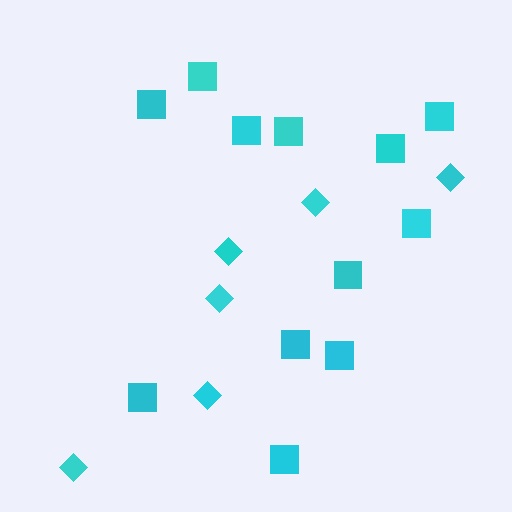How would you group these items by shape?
There are 2 groups: one group of squares (12) and one group of diamonds (6).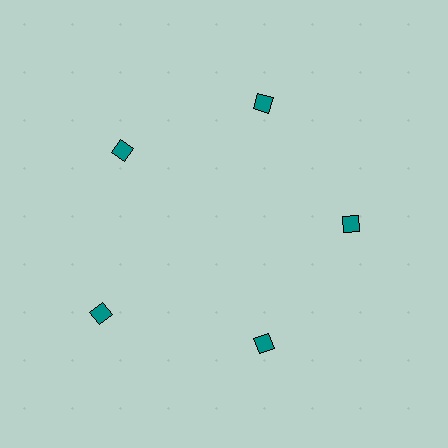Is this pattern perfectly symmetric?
No. The 5 teal diamonds are arranged in a ring, but one element near the 8 o'clock position is pushed outward from the center, breaking the 5-fold rotational symmetry.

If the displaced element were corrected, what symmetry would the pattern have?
It would have 5-fold rotational symmetry — the pattern would map onto itself every 72 degrees.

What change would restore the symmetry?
The symmetry would be restored by moving it inward, back onto the ring so that all 5 diamonds sit at equal angles and equal distance from the center.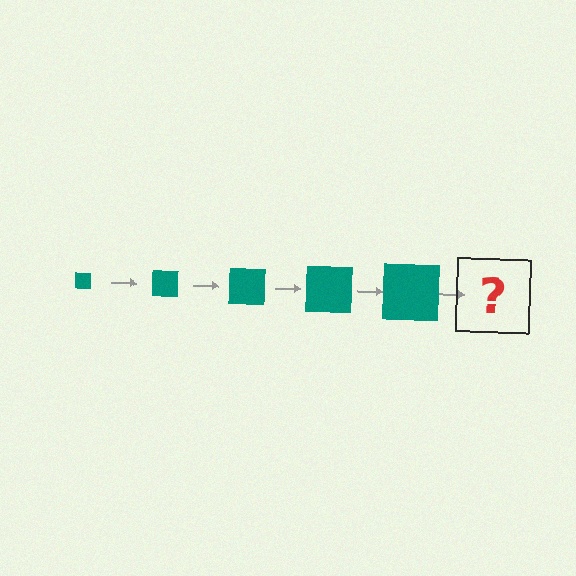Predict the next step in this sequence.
The next step is a teal square, larger than the previous one.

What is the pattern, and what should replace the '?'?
The pattern is that the square gets progressively larger each step. The '?' should be a teal square, larger than the previous one.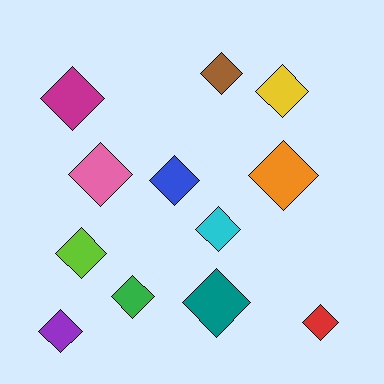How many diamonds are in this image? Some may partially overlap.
There are 12 diamonds.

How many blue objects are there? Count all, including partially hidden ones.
There is 1 blue object.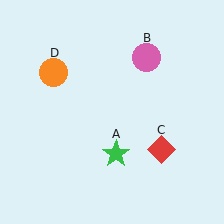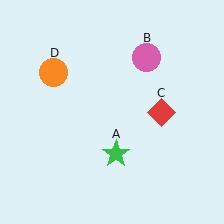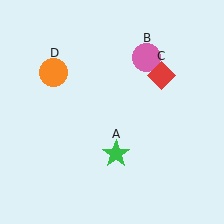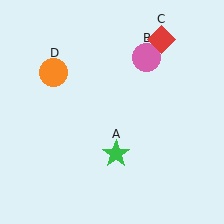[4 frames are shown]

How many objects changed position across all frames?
1 object changed position: red diamond (object C).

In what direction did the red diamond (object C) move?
The red diamond (object C) moved up.